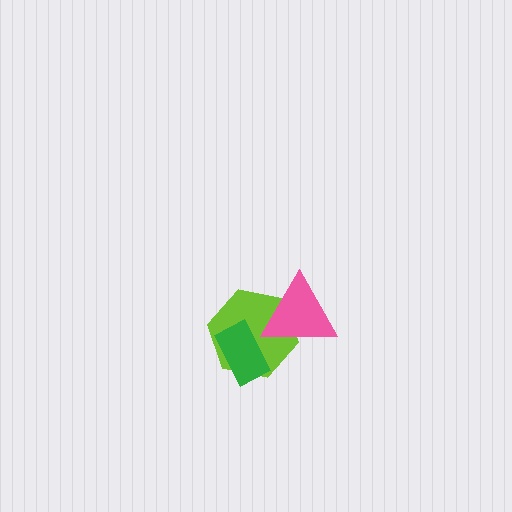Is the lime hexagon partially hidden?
Yes, it is partially covered by another shape.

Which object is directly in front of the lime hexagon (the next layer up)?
The pink triangle is directly in front of the lime hexagon.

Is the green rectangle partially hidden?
No, no other shape covers it.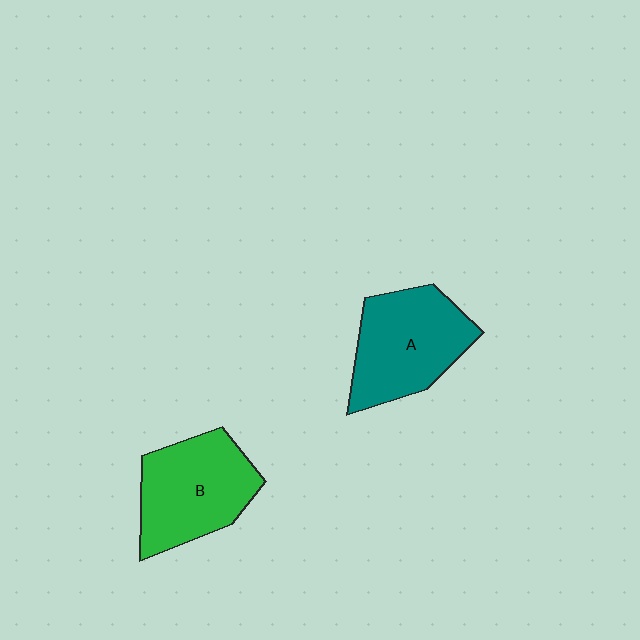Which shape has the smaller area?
Shape B (green).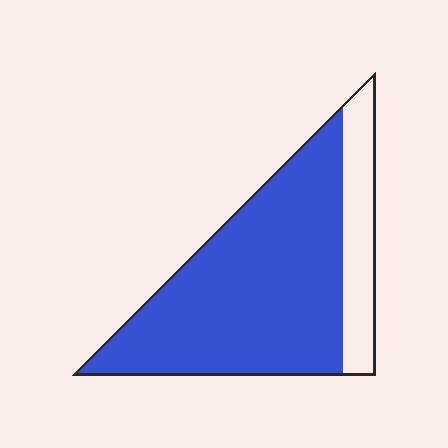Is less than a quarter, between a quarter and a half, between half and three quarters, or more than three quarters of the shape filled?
More than three quarters.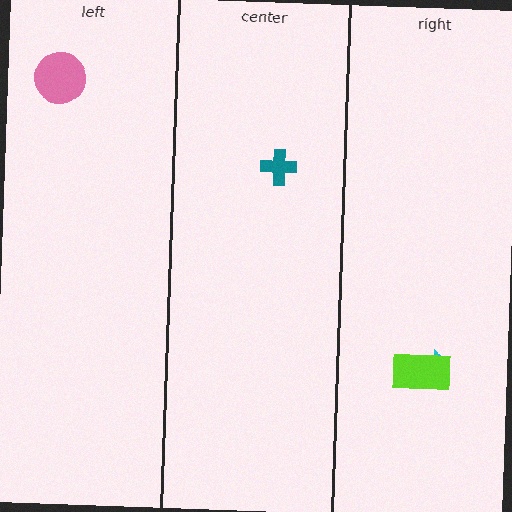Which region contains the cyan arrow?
The right region.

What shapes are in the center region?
The teal cross.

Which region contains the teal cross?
The center region.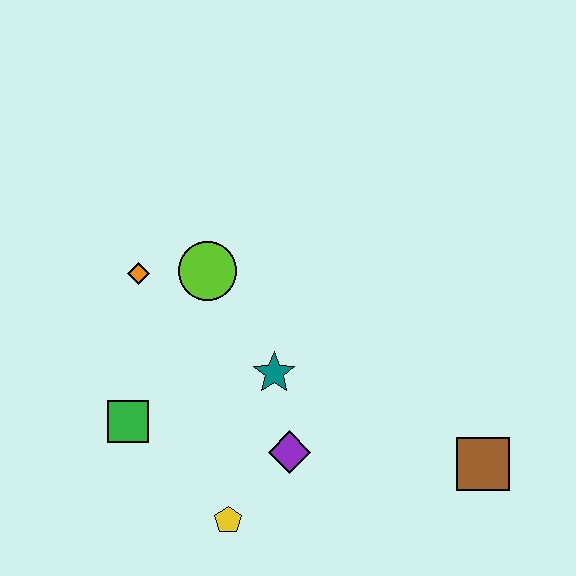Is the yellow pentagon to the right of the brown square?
No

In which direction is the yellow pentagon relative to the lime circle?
The yellow pentagon is below the lime circle.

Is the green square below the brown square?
No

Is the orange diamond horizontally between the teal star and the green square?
Yes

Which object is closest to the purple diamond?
The teal star is closest to the purple diamond.